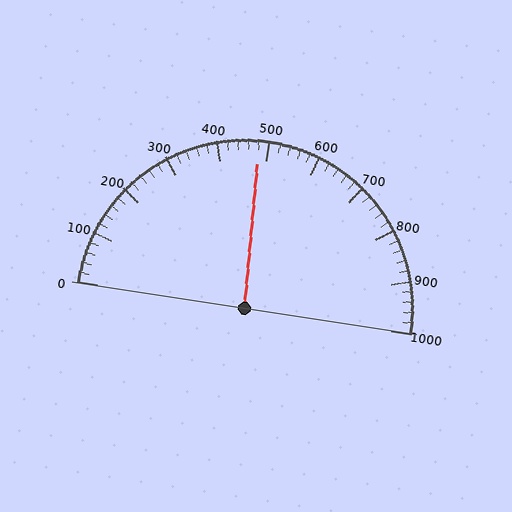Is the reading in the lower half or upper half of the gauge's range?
The reading is in the lower half of the range (0 to 1000).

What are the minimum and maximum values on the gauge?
The gauge ranges from 0 to 1000.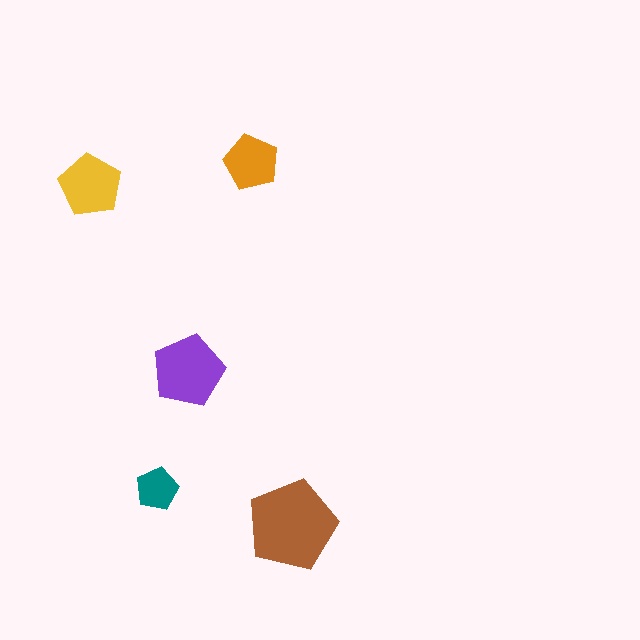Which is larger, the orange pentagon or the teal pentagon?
The orange one.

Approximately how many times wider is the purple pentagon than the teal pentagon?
About 1.5 times wider.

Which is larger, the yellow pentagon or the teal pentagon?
The yellow one.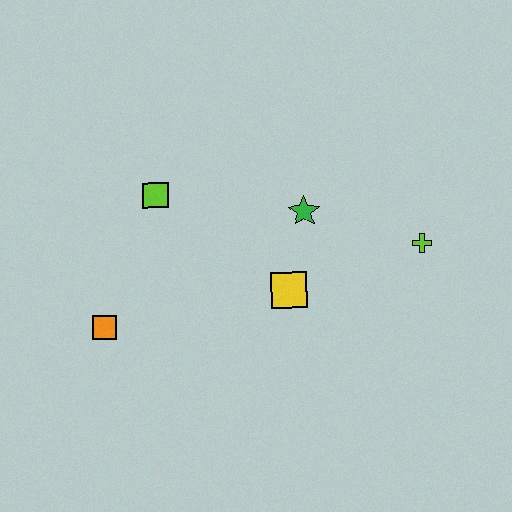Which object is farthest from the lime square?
The lime cross is farthest from the lime square.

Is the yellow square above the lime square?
No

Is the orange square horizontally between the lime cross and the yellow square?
No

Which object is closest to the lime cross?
The green star is closest to the lime cross.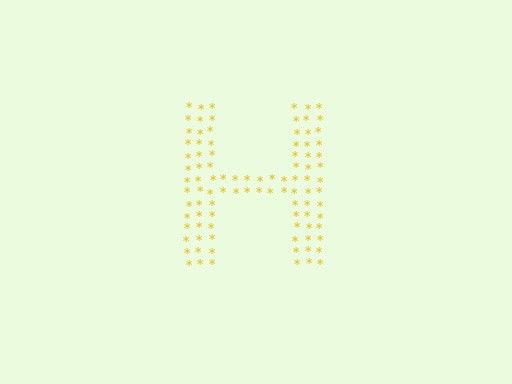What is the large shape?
The large shape is the letter H.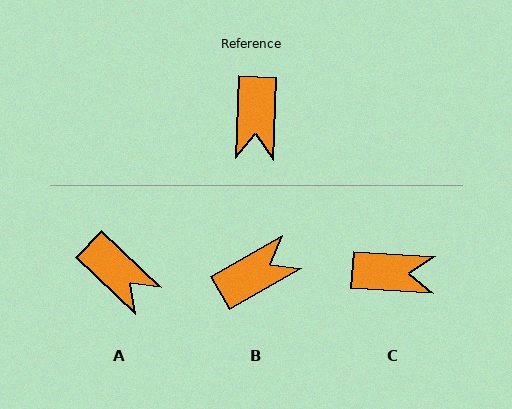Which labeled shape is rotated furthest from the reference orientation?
B, about 121 degrees away.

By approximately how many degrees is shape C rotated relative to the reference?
Approximately 88 degrees counter-clockwise.